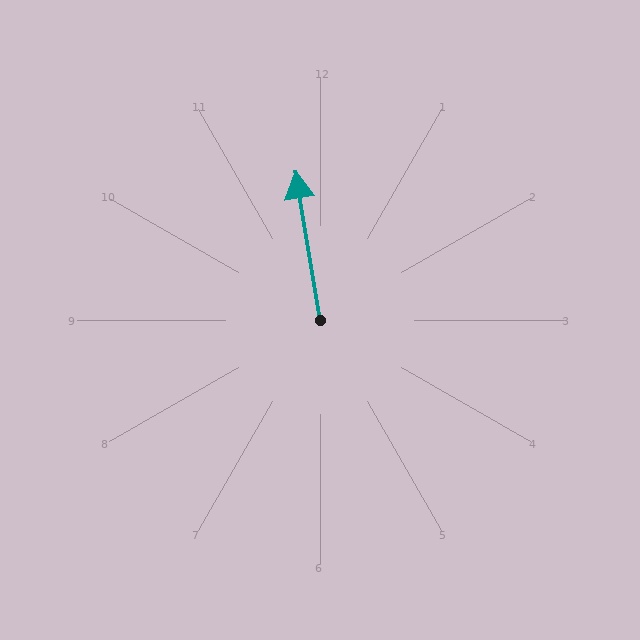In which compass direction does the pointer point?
North.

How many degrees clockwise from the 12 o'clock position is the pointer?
Approximately 351 degrees.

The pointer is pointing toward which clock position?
Roughly 12 o'clock.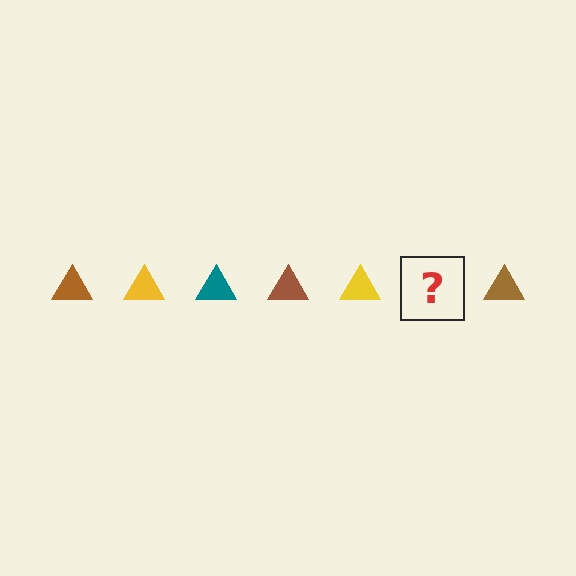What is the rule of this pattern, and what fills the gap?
The rule is that the pattern cycles through brown, yellow, teal triangles. The gap should be filled with a teal triangle.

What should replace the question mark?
The question mark should be replaced with a teal triangle.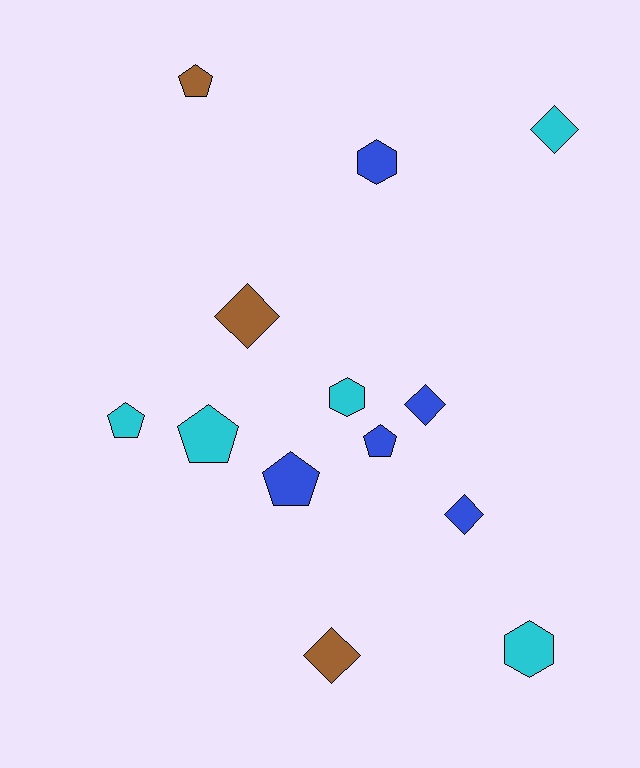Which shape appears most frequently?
Diamond, with 5 objects.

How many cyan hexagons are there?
There are 2 cyan hexagons.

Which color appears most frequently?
Cyan, with 5 objects.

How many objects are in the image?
There are 13 objects.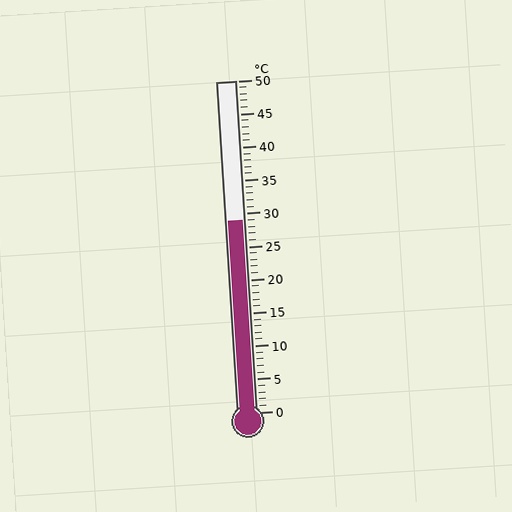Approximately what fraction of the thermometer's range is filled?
The thermometer is filled to approximately 60% of its range.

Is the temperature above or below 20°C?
The temperature is above 20°C.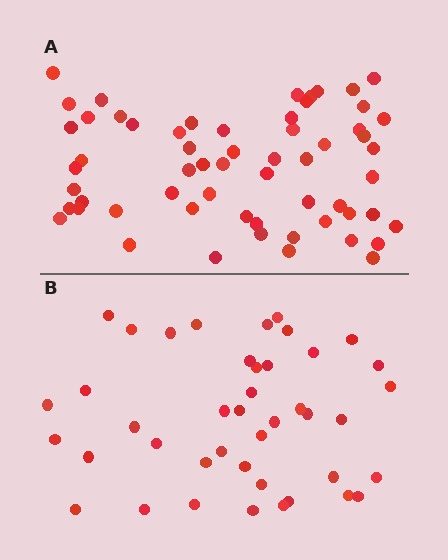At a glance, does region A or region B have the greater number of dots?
Region A (the top region) has more dots.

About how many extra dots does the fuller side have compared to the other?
Region A has approximately 20 more dots than region B.